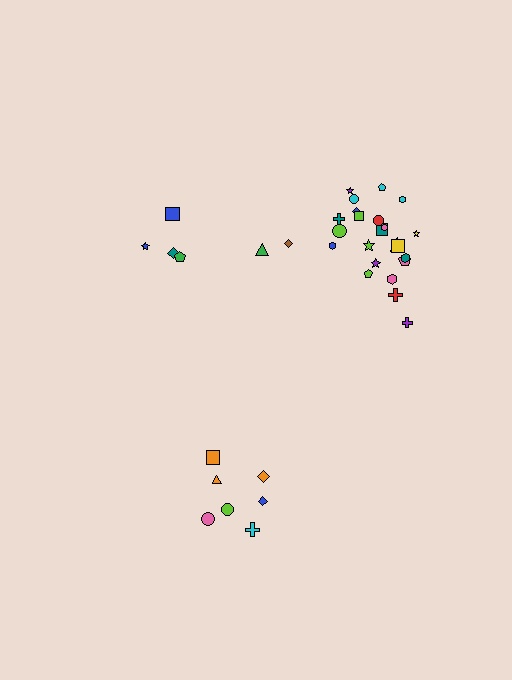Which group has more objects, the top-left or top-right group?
The top-right group.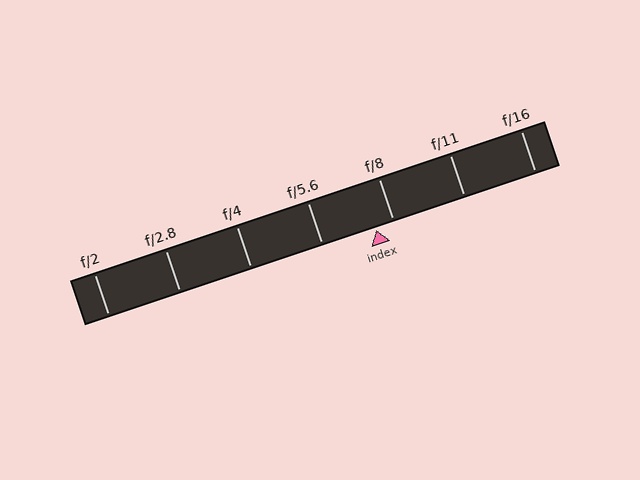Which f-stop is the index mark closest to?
The index mark is closest to f/8.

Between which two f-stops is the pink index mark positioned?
The index mark is between f/5.6 and f/8.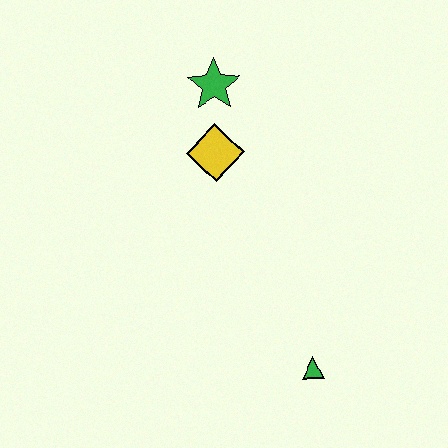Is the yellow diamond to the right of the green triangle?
No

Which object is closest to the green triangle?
The yellow diamond is closest to the green triangle.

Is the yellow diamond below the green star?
Yes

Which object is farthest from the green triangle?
The green star is farthest from the green triangle.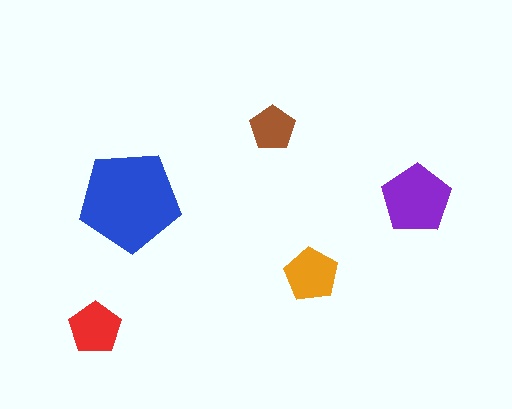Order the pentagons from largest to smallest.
the blue one, the purple one, the orange one, the red one, the brown one.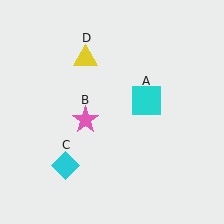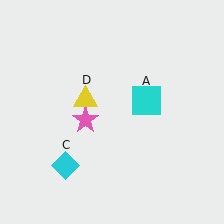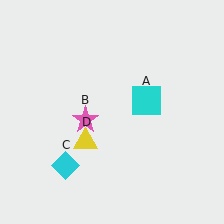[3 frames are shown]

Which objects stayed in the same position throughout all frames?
Cyan square (object A) and pink star (object B) and cyan diamond (object C) remained stationary.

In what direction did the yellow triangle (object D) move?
The yellow triangle (object D) moved down.